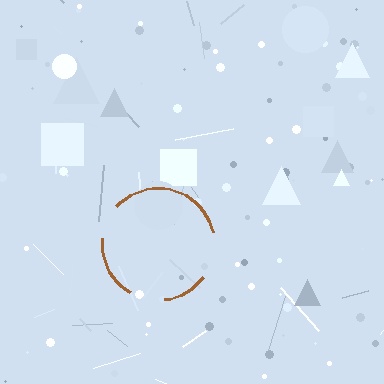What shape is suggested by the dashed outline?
The dashed outline suggests a circle.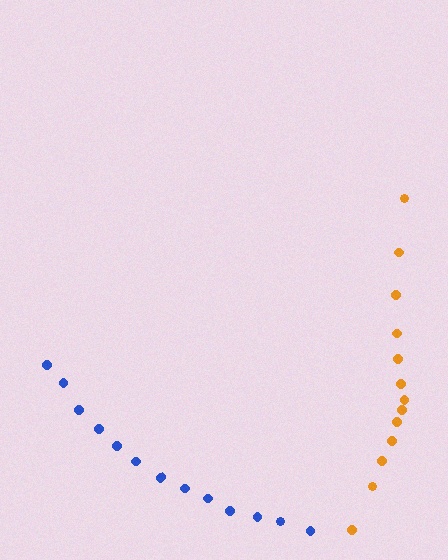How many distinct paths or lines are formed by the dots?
There are 2 distinct paths.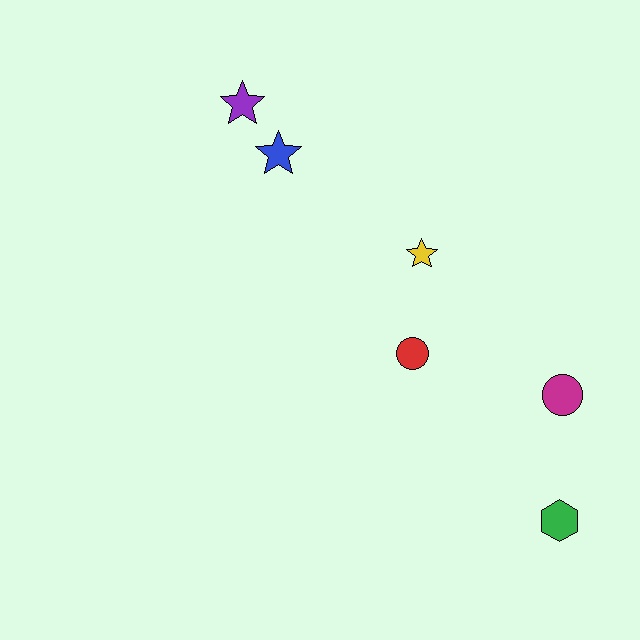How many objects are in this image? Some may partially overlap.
There are 6 objects.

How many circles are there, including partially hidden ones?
There are 2 circles.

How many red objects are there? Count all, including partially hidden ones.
There is 1 red object.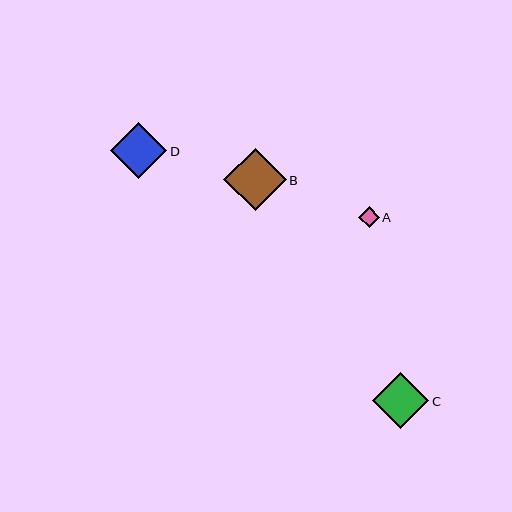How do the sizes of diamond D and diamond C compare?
Diamond D and diamond C are approximately the same size.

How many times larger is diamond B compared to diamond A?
Diamond B is approximately 3.0 times the size of diamond A.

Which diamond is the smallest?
Diamond A is the smallest with a size of approximately 21 pixels.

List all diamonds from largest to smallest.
From largest to smallest: B, D, C, A.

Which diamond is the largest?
Diamond B is the largest with a size of approximately 62 pixels.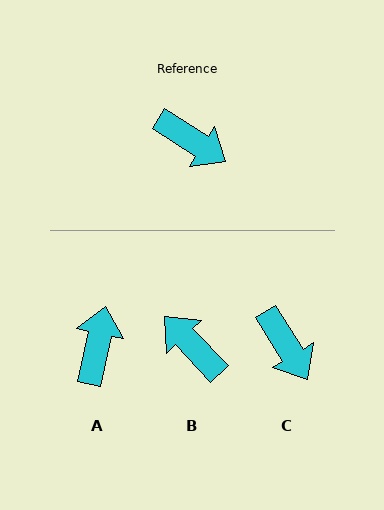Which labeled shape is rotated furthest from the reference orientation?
B, about 166 degrees away.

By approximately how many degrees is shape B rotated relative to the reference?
Approximately 166 degrees counter-clockwise.